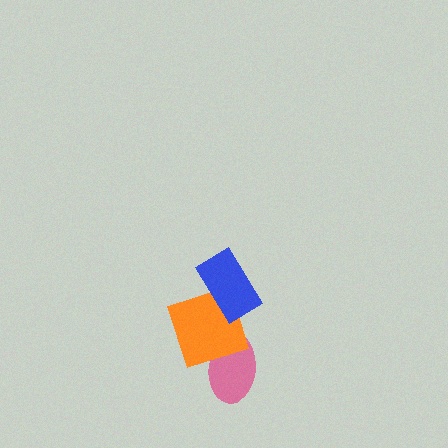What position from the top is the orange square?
The orange square is 2nd from the top.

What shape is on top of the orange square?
The blue rectangle is on top of the orange square.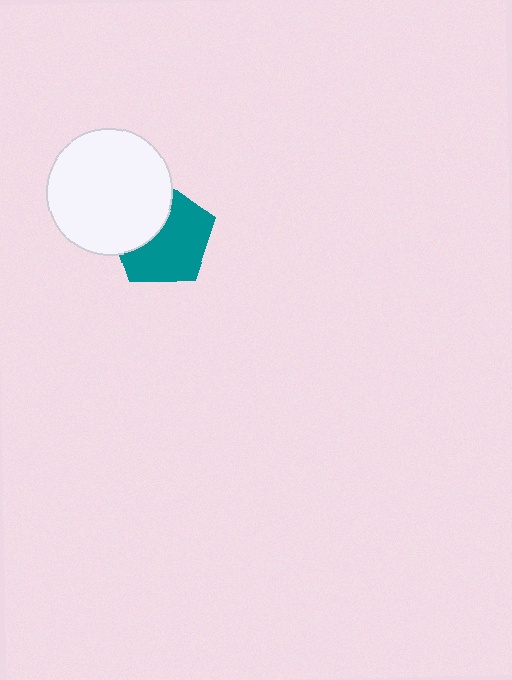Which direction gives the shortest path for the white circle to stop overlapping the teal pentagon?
Moving toward the upper-left gives the shortest separation.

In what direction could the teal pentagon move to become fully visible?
The teal pentagon could move toward the lower-right. That would shift it out from behind the white circle entirely.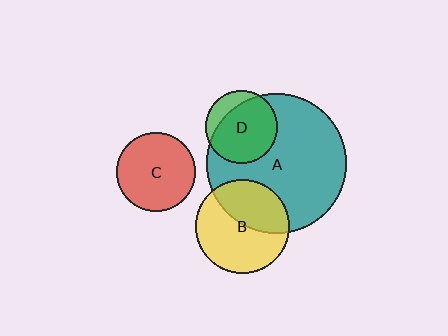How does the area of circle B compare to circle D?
Approximately 1.7 times.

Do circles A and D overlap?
Yes.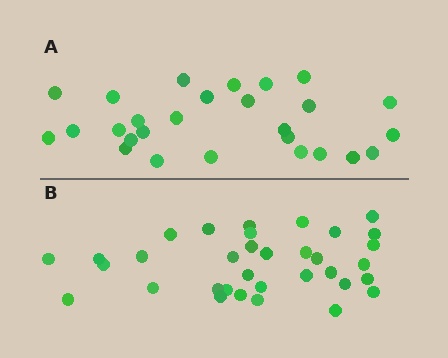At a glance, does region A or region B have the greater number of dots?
Region B (the bottom region) has more dots.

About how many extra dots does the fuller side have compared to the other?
Region B has roughly 8 or so more dots than region A.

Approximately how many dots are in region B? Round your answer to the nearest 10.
About 30 dots. (The exact count is 34, which rounds to 30.)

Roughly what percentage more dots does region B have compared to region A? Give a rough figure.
About 25% more.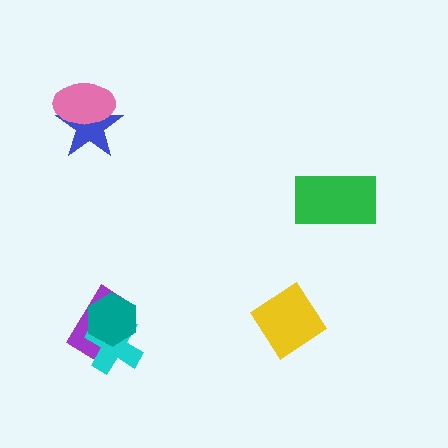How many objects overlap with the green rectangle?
0 objects overlap with the green rectangle.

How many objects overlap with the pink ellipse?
1 object overlaps with the pink ellipse.